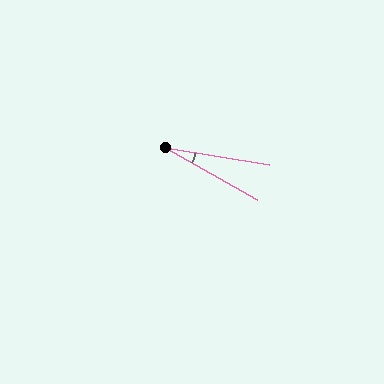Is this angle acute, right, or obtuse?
It is acute.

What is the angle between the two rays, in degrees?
Approximately 20 degrees.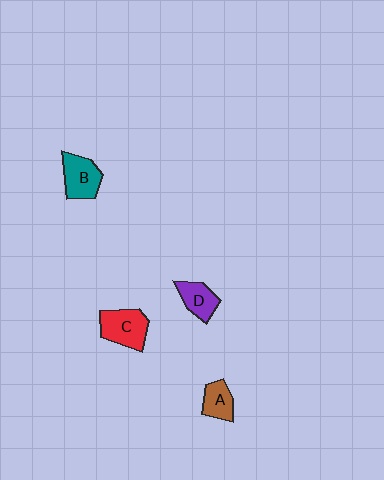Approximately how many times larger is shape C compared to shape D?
Approximately 1.4 times.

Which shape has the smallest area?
Shape A (brown).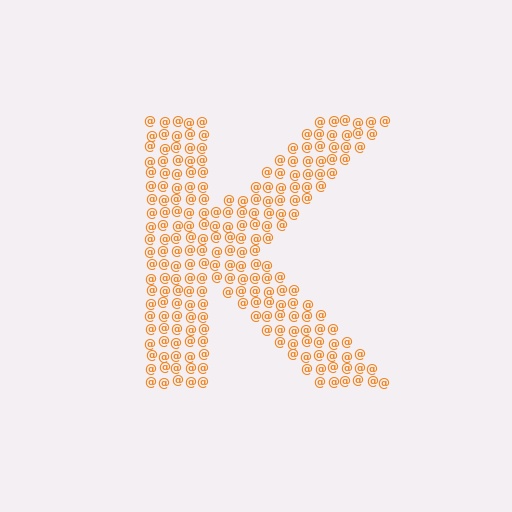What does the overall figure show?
The overall figure shows the letter K.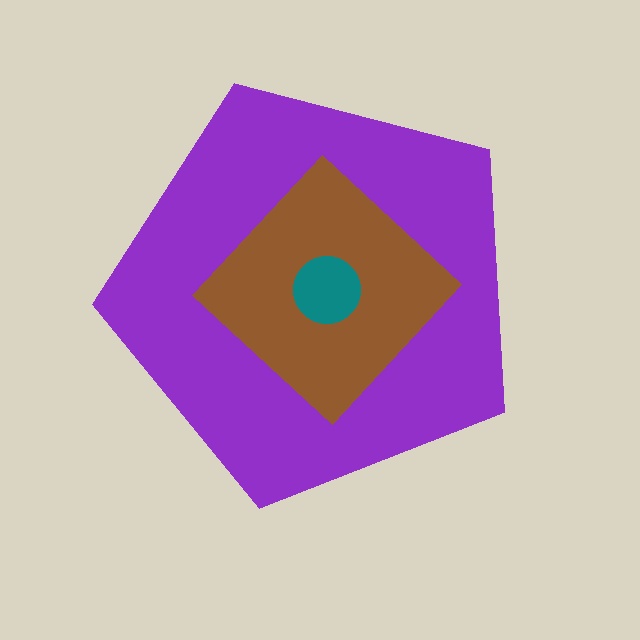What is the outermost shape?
The purple pentagon.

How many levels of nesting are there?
3.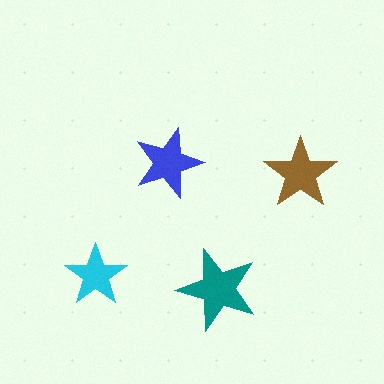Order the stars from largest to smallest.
the teal one, the brown one, the blue one, the cyan one.